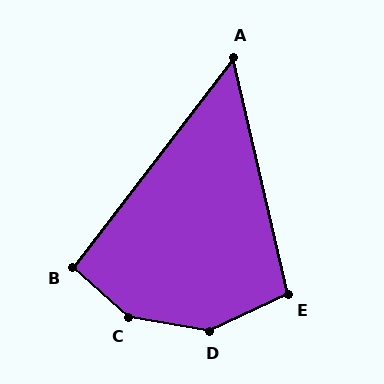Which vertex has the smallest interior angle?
A, at approximately 50 degrees.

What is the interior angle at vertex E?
Approximately 102 degrees (obtuse).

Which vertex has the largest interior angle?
C, at approximately 147 degrees.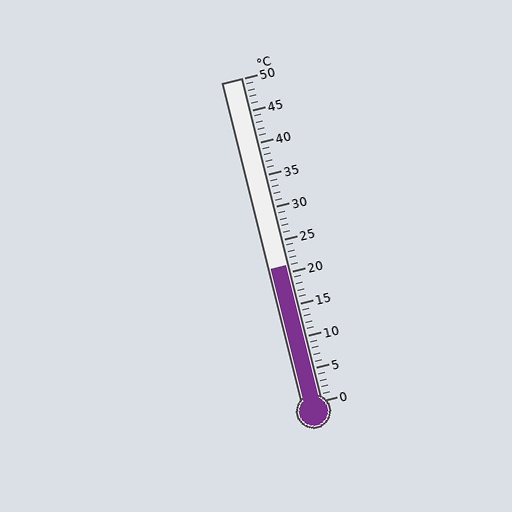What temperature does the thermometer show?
The thermometer shows approximately 21°C.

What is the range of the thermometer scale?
The thermometer scale ranges from 0°C to 50°C.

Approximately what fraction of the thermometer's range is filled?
The thermometer is filled to approximately 40% of its range.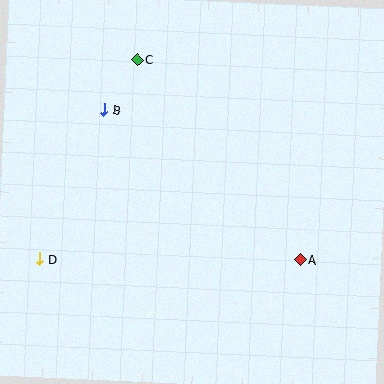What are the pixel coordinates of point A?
Point A is at (300, 260).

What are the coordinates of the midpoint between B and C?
The midpoint between B and C is at (121, 85).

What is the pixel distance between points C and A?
The distance between C and A is 258 pixels.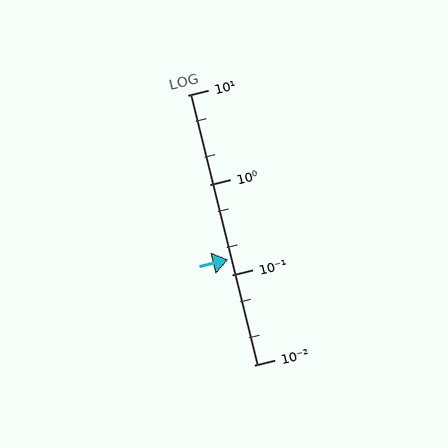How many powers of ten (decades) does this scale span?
The scale spans 3 decades, from 0.01 to 10.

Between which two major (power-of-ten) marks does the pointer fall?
The pointer is between 0.1 and 1.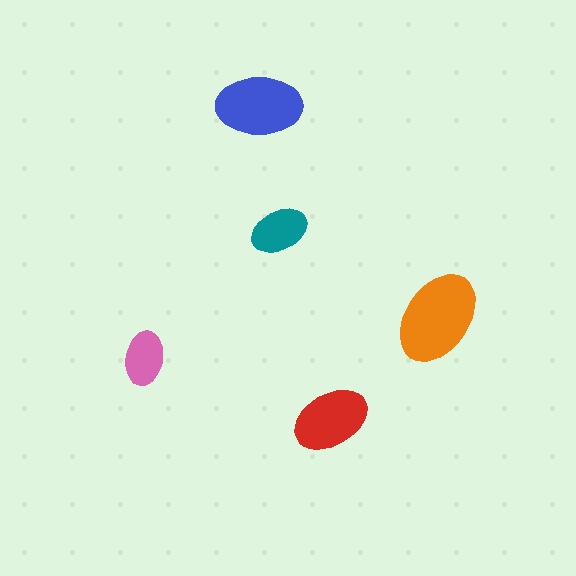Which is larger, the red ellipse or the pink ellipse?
The red one.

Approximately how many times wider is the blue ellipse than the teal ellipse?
About 1.5 times wider.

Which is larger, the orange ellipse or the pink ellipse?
The orange one.